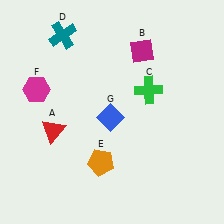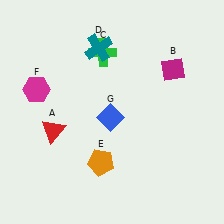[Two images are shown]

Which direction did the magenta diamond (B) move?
The magenta diamond (B) moved right.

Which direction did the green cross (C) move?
The green cross (C) moved left.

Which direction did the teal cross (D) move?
The teal cross (D) moved right.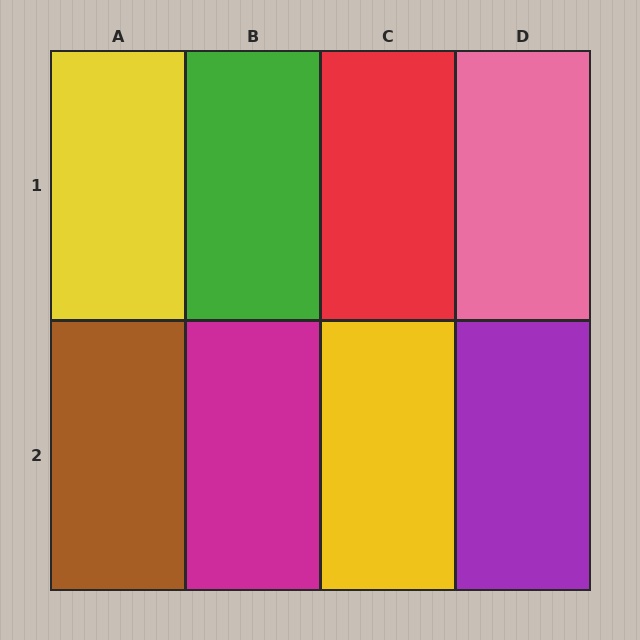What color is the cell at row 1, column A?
Yellow.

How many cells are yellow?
2 cells are yellow.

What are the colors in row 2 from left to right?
Brown, magenta, yellow, purple.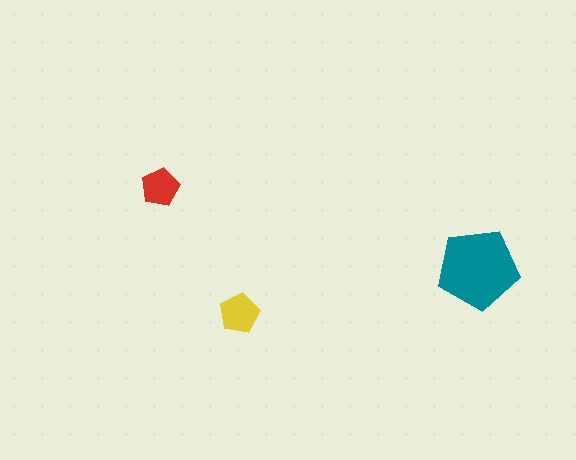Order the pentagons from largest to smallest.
the teal one, the yellow one, the red one.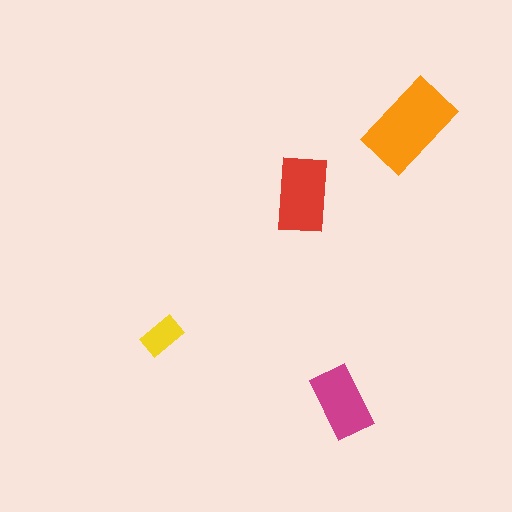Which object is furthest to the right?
The orange rectangle is rightmost.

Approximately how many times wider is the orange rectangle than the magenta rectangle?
About 1.5 times wider.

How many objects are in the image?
There are 4 objects in the image.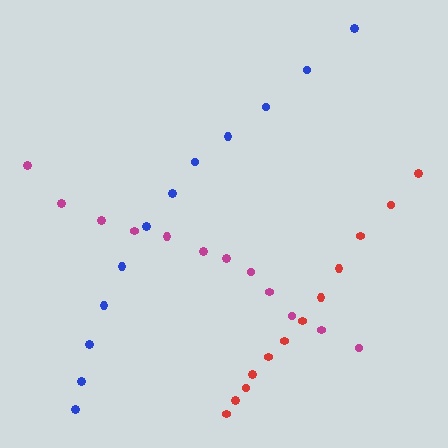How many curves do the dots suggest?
There are 3 distinct paths.